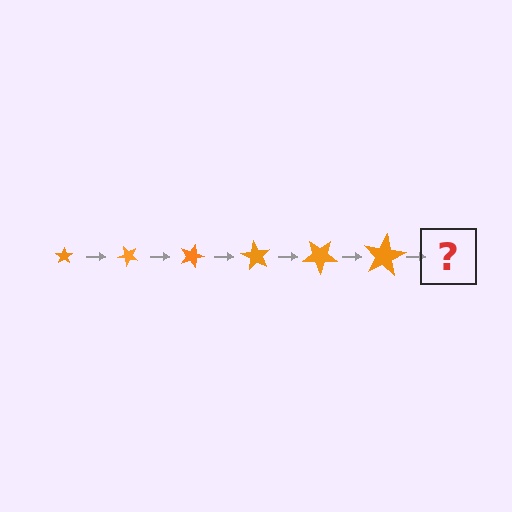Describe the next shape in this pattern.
It should be a star, larger than the previous one and rotated 270 degrees from the start.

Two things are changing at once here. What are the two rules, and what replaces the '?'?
The two rules are that the star grows larger each step and it rotates 45 degrees each step. The '?' should be a star, larger than the previous one and rotated 270 degrees from the start.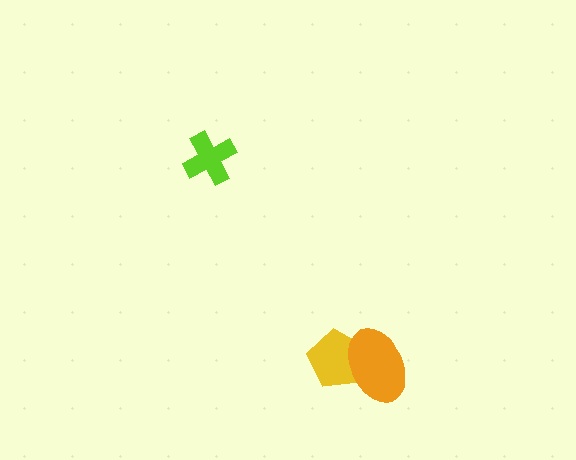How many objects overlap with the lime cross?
0 objects overlap with the lime cross.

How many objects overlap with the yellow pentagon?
1 object overlaps with the yellow pentagon.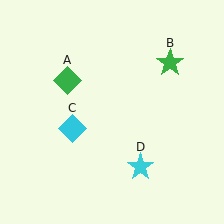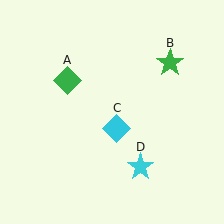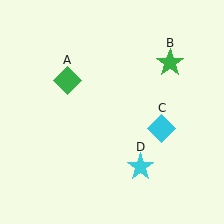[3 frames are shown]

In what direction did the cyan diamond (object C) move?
The cyan diamond (object C) moved right.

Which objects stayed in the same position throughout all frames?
Green diamond (object A) and green star (object B) and cyan star (object D) remained stationary.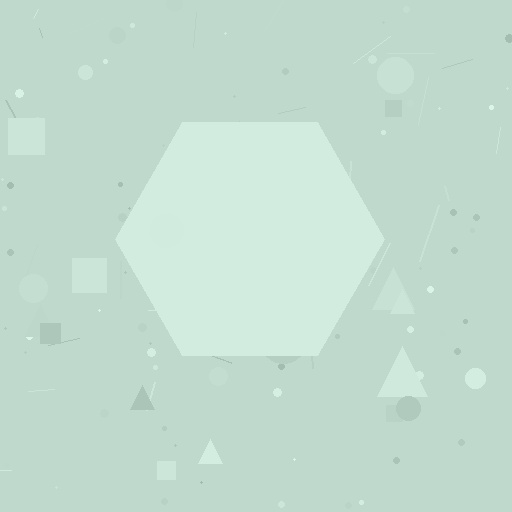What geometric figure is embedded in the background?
A hexagon is embedded in the background.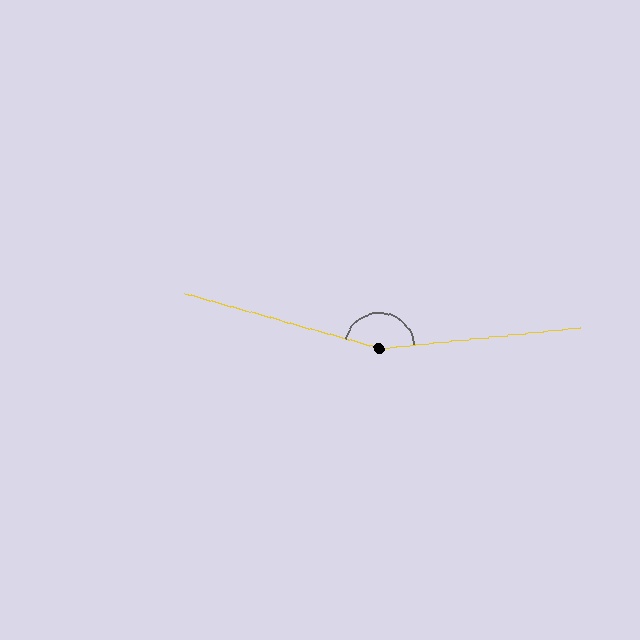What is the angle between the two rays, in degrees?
Approximately 158 degrees.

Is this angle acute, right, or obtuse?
It is obtuse.